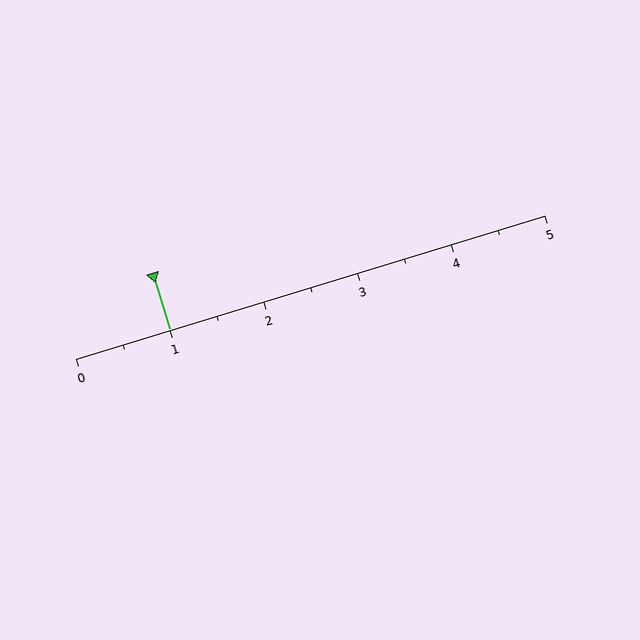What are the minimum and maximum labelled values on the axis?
The axis runs from 0 to 5.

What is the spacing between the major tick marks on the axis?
The major ticks are spaced 1 apart.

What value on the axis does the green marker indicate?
The marker indicates approximately 1.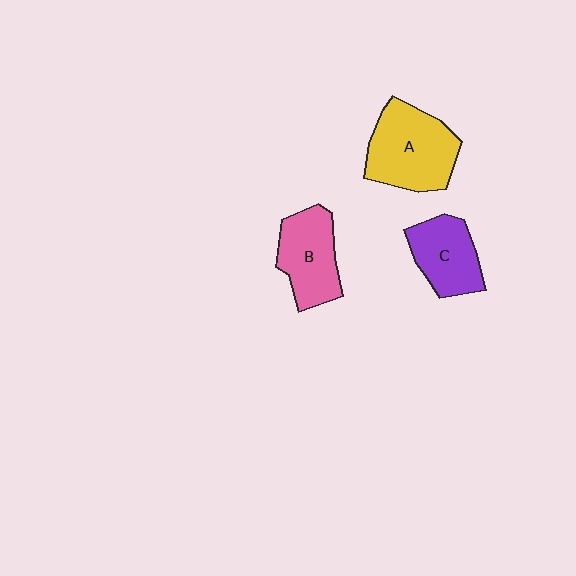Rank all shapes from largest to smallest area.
From largest to smallest: A (yellow), B (pink), C (purple).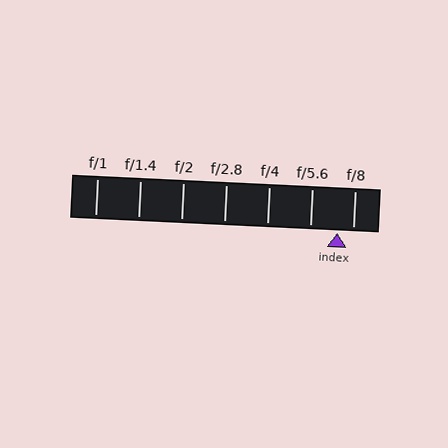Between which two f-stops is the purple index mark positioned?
The index mark is between f/5.6 and f/8.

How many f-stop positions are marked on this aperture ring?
There are 7 f-stop positions marked.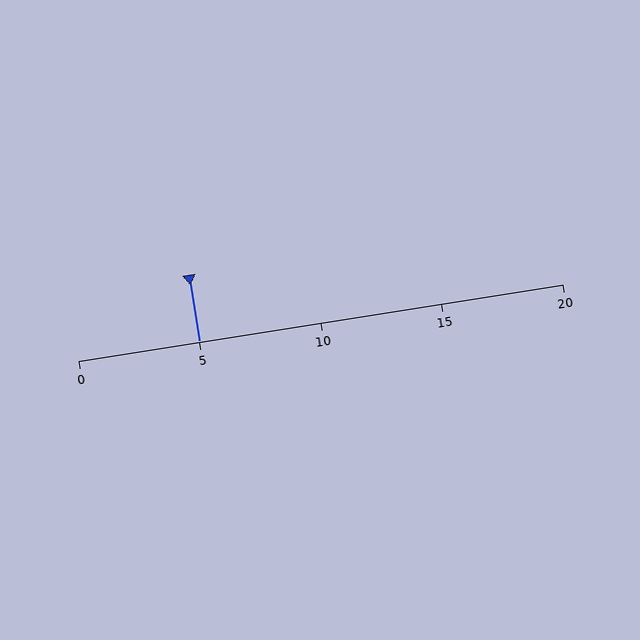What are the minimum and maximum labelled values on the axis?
The axis runs from 0 to 20.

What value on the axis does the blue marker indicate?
The marker indicates approximately 5.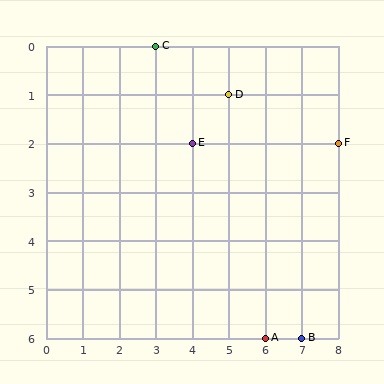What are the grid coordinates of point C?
Point C is at grid coordinates (3, 0).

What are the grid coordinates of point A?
Point A is at grid coordinates (6, 6).